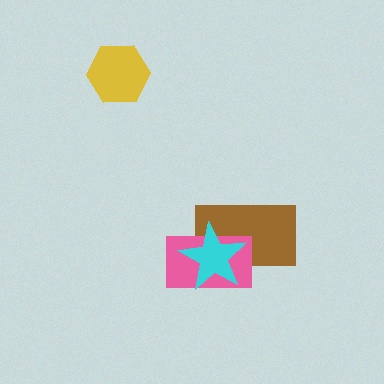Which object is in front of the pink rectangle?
The cyan star is in front of the pink rectangle.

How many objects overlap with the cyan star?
2 objects overlap with the cyan star.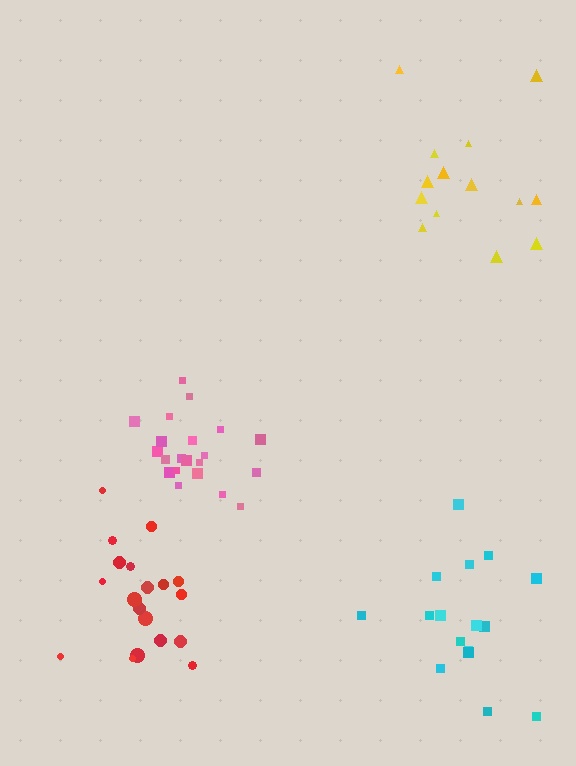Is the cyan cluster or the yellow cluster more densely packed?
Cyan.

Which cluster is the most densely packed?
Pink.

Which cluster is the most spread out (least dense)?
Yellow.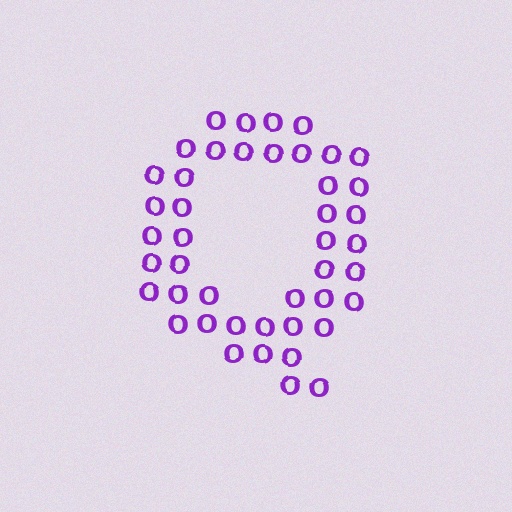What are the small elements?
The small elements are letter O's.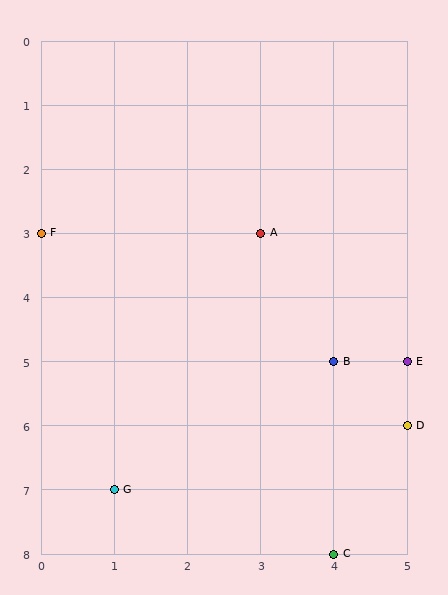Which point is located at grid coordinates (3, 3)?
Point A is at (3, 3).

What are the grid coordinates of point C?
Point C is at grid coordinates (4, 8).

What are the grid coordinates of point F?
Point F is at grid coordinates (0, 3).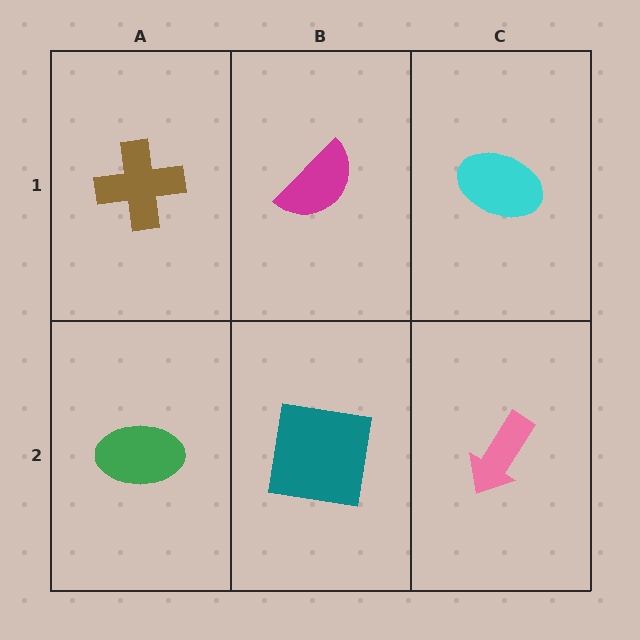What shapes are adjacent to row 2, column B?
A magenta semicircle (row 1, column B), a green ellipse (row 2, column A), a pink arrow (row 2, column C).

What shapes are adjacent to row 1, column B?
A teal square (row 2, column B), a brown cross (row 1, column A), a cyan ellipse (row 1, column C).